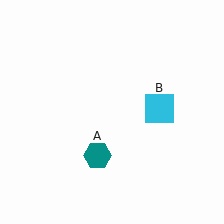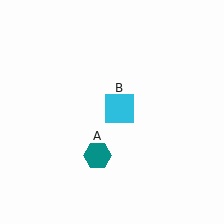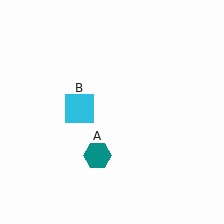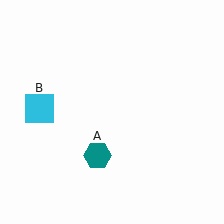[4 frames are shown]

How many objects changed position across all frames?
1 object changed position: cyan square (object B).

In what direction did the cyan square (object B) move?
The cyan square (object B) moved left.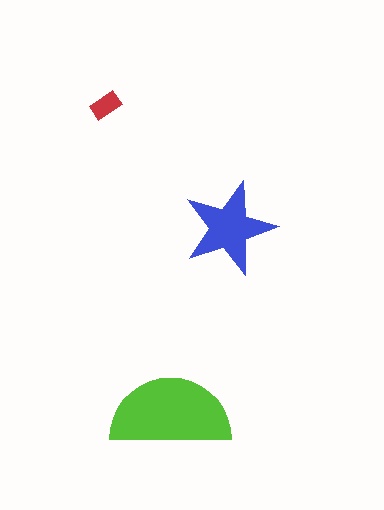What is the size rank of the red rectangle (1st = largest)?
3rd.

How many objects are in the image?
There are 3 objects in the image.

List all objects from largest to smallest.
The lime semicircle, the blue star, the red rectangle.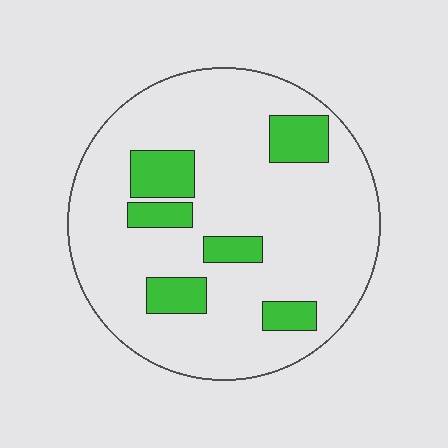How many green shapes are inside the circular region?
6.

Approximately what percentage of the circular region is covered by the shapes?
Approximately 15%.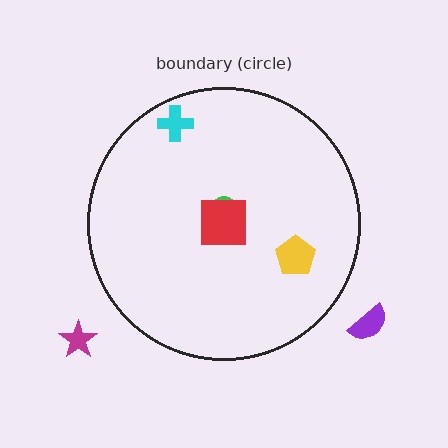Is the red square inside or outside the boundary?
Inside.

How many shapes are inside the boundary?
4 inside, 2 outside.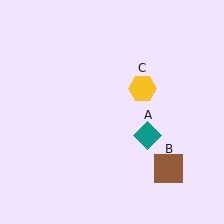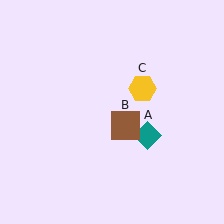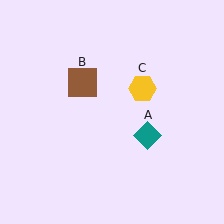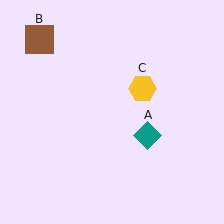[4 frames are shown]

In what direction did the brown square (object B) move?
The brown square (object B) moved up and to the left.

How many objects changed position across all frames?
1 object changed position: brown square (object B).